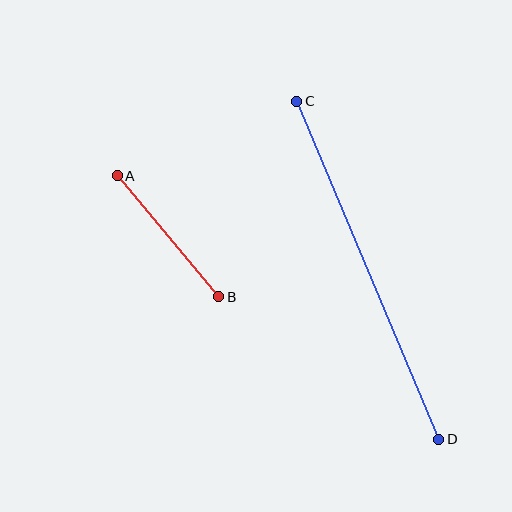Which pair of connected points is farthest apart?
Points C and D are farthest apart.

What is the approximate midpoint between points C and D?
The midpoint is at approximately (368, 270) pixels.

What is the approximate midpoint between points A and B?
The midpoint is at approximately (168, 236) pixels.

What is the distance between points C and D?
The distance is approximately 367 pixels.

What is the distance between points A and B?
The distance is approximately 158 pixels.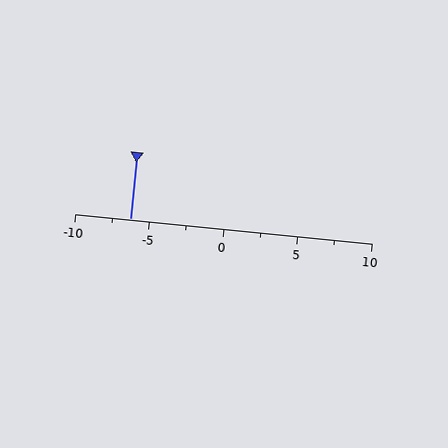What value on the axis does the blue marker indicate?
The marker indicates approximately -6.2.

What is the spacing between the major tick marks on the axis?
The major ticks are spaced 5 apart.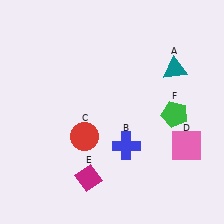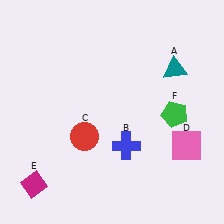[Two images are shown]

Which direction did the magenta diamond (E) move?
The magenta diamond (E) moved left.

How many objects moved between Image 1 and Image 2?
1 object moved between the two images.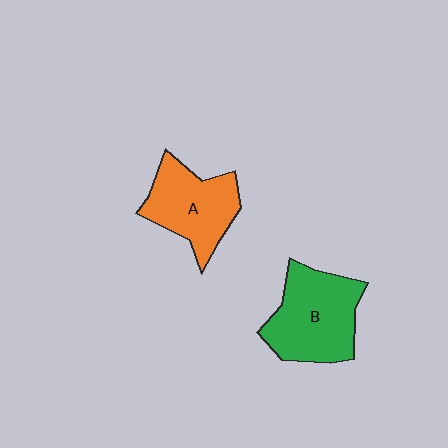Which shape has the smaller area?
Shape A (orange).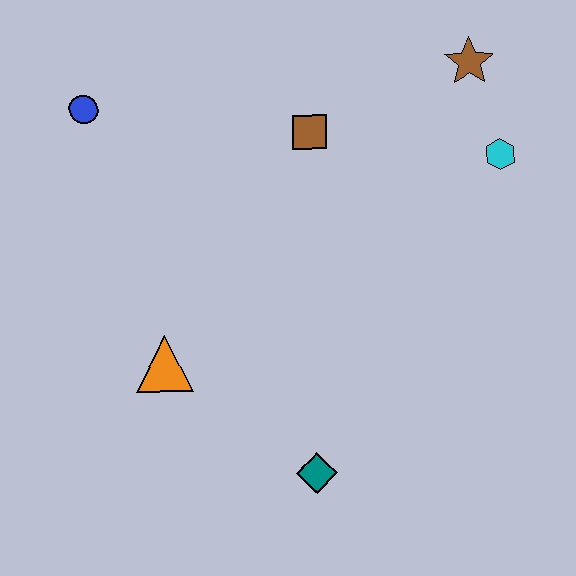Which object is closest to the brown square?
The brown star is closest to the brown square.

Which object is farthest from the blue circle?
The teal diamond is farthest from the blue circle.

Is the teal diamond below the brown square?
Yes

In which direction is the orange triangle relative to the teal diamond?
The orange triangle is to the left of the teal diamond.